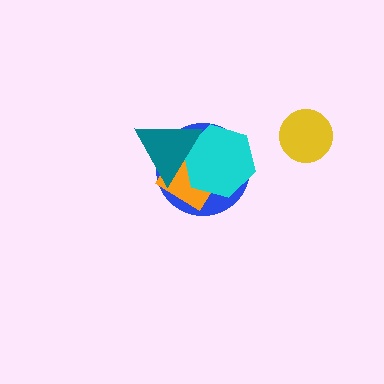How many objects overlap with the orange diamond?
3 objects overlap with the orange diamond.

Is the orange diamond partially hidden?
Yes, it is partially covered by another shape.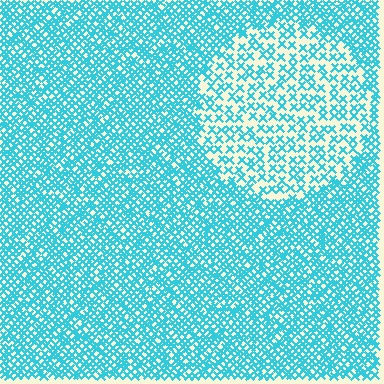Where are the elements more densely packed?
The elements are more densely packed outside the circle boundary.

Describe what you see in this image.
The image contains small cyan elements arranged at two different densities. A circle-shaped region is visible where the elements are less densely packed than the surrounding area.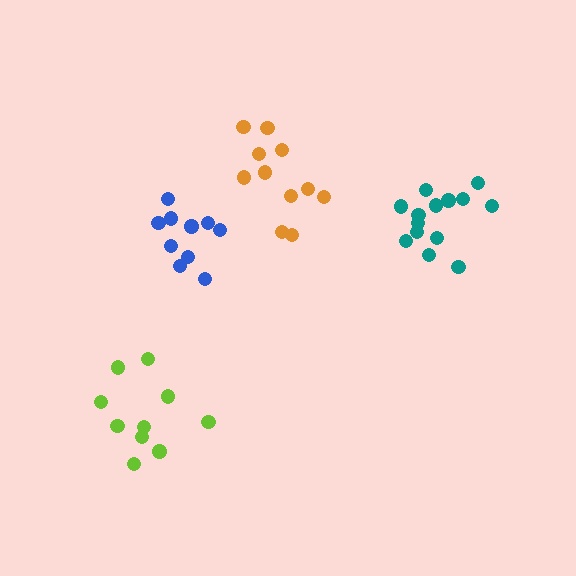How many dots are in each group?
Group 1: 10 dots, Group 2: 14 dots, Group 3: 11 dots, Group 4: 10 dots (45 total).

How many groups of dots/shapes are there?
There are 4 groups.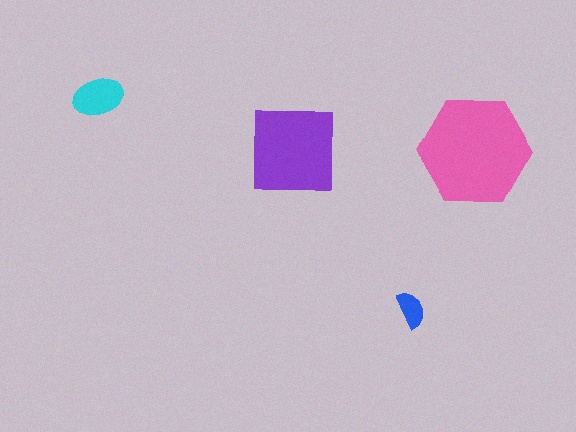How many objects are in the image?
There are 4 objects in the image.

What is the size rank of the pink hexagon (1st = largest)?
1st.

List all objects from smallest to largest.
The blue semicircle, the cyan ellipse, the purple square, the pink hexagon.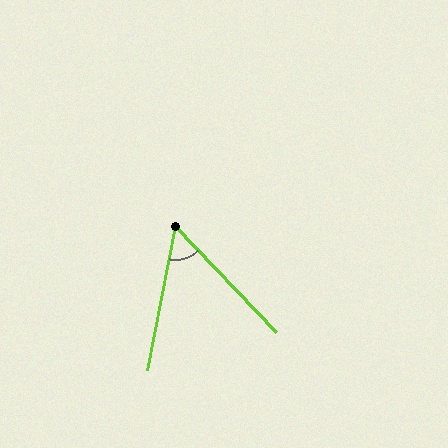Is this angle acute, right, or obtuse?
It is acute.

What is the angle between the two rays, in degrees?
Approximately 55 degrees.